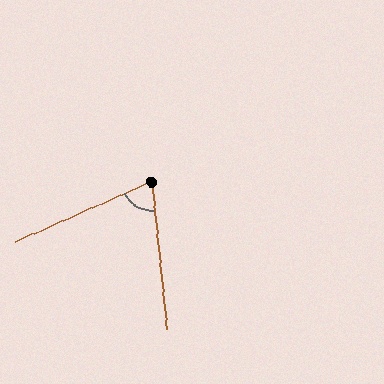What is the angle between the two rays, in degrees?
Approximately 72 degrees.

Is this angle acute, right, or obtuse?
It is acute.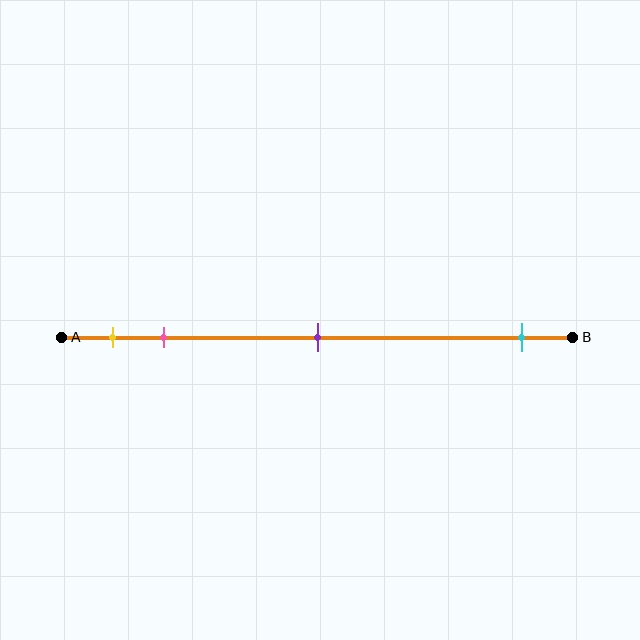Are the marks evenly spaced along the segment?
No, the marks are not evenly spaced.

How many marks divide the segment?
There are 4 marks dividing the segment.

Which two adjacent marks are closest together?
The yellow and pink marks are the closest adjacent pair.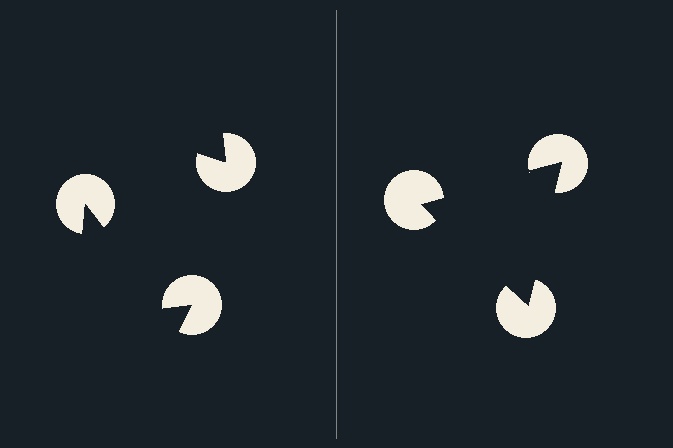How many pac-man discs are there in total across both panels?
6 — 3 on each side.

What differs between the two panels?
The pac-man discs are positioned identically on both sides; only the wedge orientations differ. On the right they align to a triangle; on the left they are misaligned.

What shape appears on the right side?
An illusory triangle.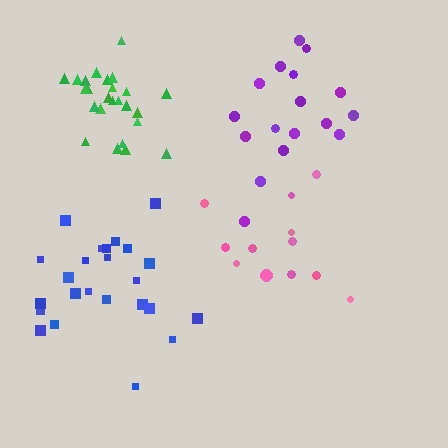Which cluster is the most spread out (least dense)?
Pink.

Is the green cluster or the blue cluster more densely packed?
Green.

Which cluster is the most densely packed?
Green.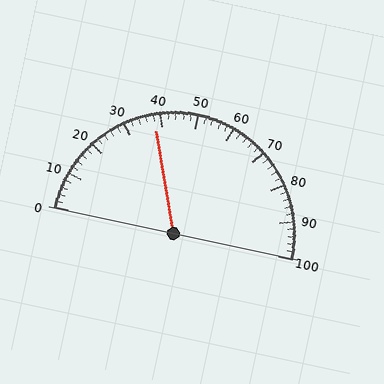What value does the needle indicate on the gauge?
The needle indicates approximately 38.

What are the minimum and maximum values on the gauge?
The gauge ranges from 0 to 100.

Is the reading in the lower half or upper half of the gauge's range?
The reading is in the lower half of the range (0 to 100).